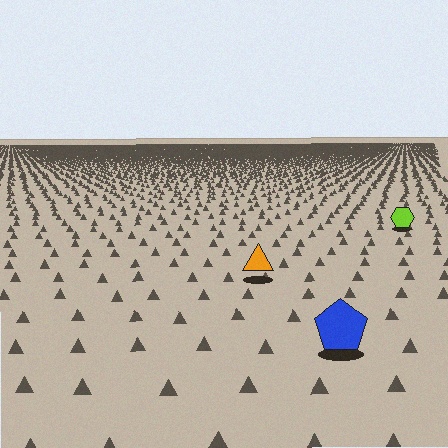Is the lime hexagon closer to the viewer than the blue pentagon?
No. The blue pentagon is closer — you can tell from the texture gradient: the ground texture is coarser near it.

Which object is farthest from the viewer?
The lime hexagon is farthest from the viewer. It appears smaller and the ground texture around it is denser.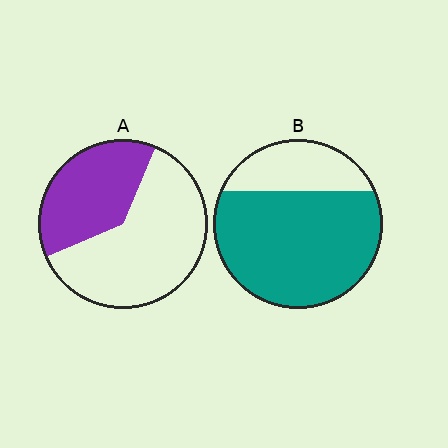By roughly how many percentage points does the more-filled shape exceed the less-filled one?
By roughly 35 percentage points (B over A).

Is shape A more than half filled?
No.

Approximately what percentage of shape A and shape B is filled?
A is approximately 40% and B is approximately 75%.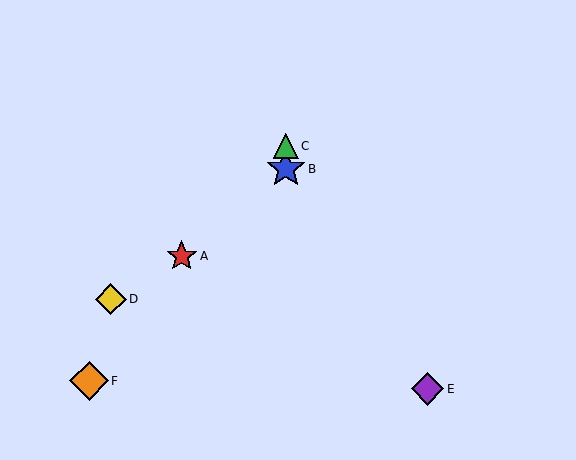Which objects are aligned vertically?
Objects B, C are aligned vertically.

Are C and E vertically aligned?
No, C is at x≈286 and E is at x≈427.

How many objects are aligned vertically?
2 objects (B, C) are aligned vertically.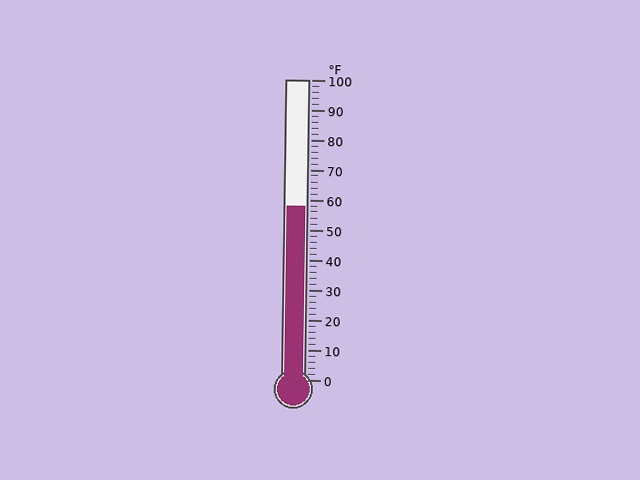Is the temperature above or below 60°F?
The temperature is below 60°F.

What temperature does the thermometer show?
The thermometer shows approximately 58°F.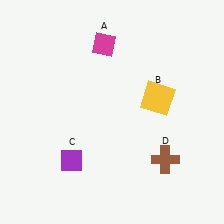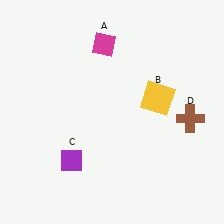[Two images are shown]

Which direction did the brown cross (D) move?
The brown cross (D) moved up.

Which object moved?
The brown cross (D) moved up.